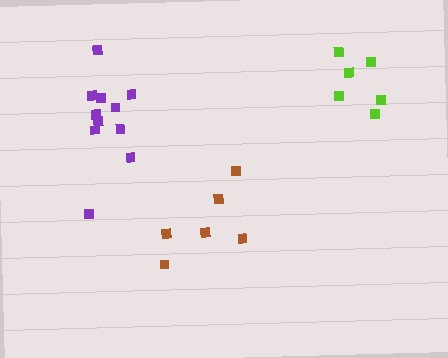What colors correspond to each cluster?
The clusters are colored: purple, brown, lime.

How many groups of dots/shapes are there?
There are 3 groups.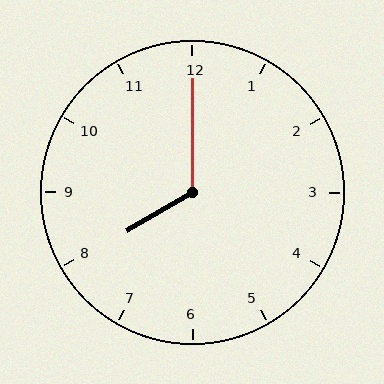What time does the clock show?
8:00.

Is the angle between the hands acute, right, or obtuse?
It is obtuse.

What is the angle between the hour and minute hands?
Approximately 120 degrees.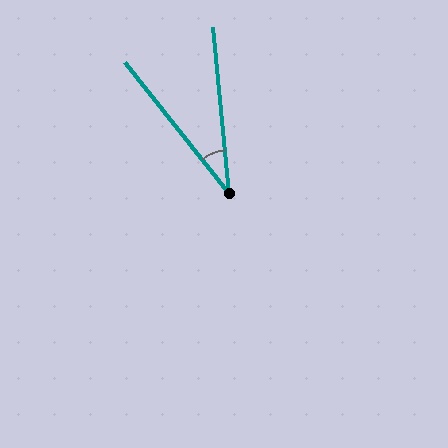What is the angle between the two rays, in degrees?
Approximately 33 degrees.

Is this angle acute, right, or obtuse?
It is acute.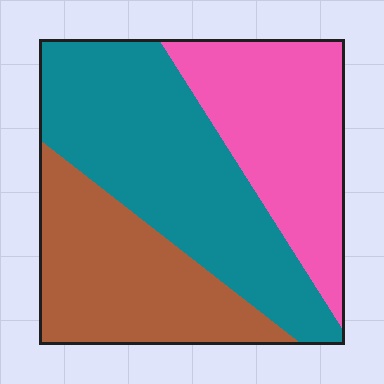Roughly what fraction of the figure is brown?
Brown covers around 30% of the figure.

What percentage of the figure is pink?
Pink takes up between a quarter and a half of the figure.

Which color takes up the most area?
Teal, at roughly 40%.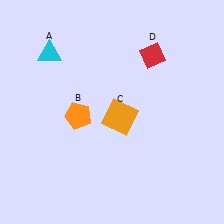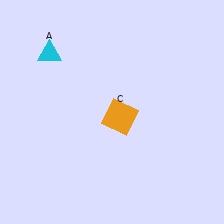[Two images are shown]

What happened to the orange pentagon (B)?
The orange pentagon (B) was removed in Image 2. It was in the bottom-left area of Image 1.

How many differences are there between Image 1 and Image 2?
There are 2 differences between the two images.